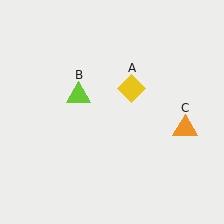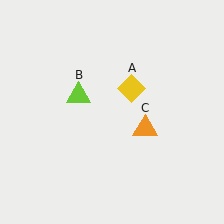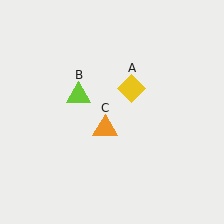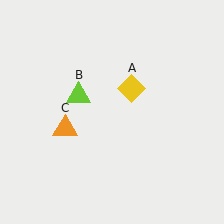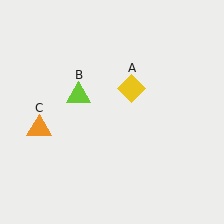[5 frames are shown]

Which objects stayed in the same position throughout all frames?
Yellow diamond (object A) and lime triangle (object B) remained stationary.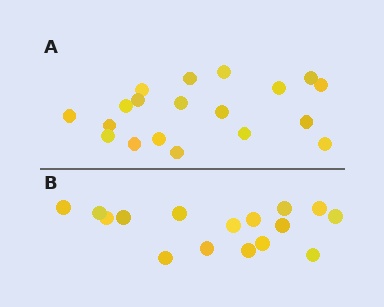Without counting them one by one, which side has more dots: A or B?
Region A (the top region) has more dots.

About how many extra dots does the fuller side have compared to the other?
Region A has just a few more — roughly 2 or 3 more dots than region B.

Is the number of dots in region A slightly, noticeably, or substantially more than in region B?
Region A has only slightly more — the two regions are fairly close. The ratio is roughly 1.2 to 1.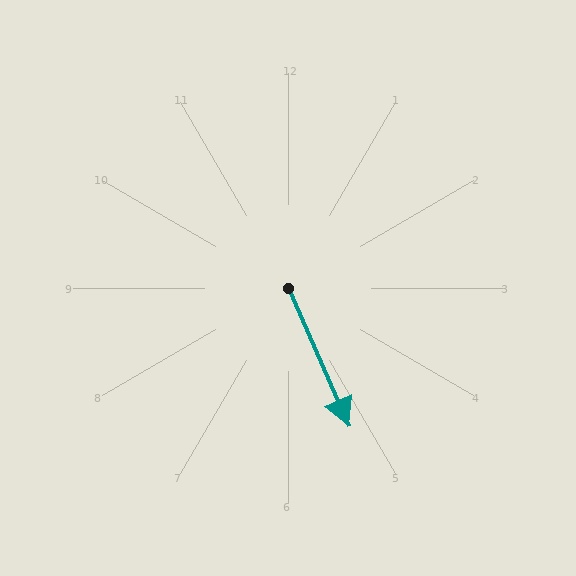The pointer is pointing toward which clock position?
Roughly 5 o'clock.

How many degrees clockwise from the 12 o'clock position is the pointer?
Approximately 156 degrees.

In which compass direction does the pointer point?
Southeast.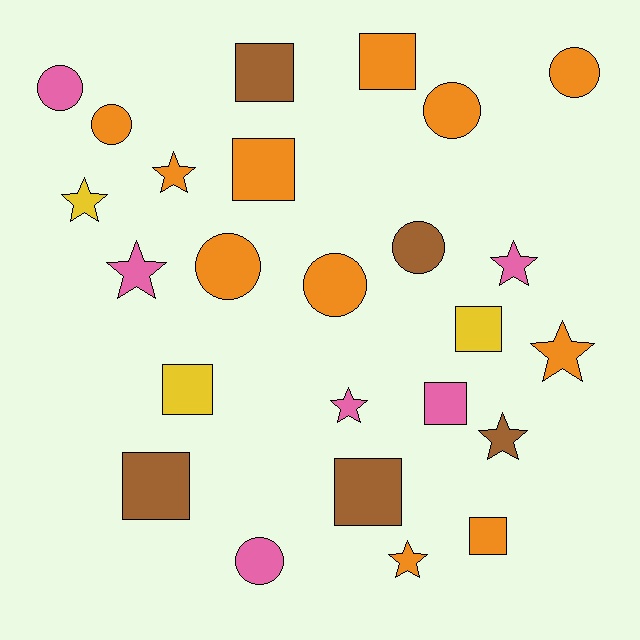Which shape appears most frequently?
Square, with 9 objects.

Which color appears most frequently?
Orange, with 11 objects.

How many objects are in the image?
There are 25 objects.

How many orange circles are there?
There are 5 orange circles.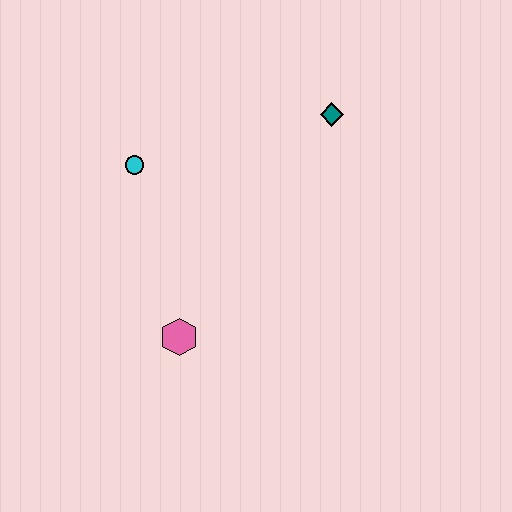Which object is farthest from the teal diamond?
The pink hexagon is farthest from the teal diamond.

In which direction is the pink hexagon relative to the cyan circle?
The pink hexagon is below the cyan circle.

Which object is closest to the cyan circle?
The pink hexagon is closest to the cyan circle.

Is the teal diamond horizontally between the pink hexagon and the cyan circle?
No